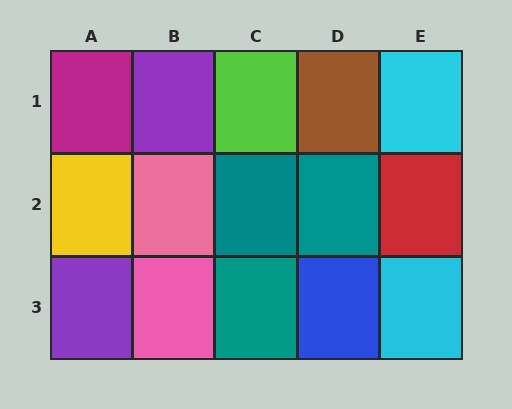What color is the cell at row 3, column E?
Cyan.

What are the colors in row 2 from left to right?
Yellow, pink, teal, teal, red.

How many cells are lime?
1 cell is lime.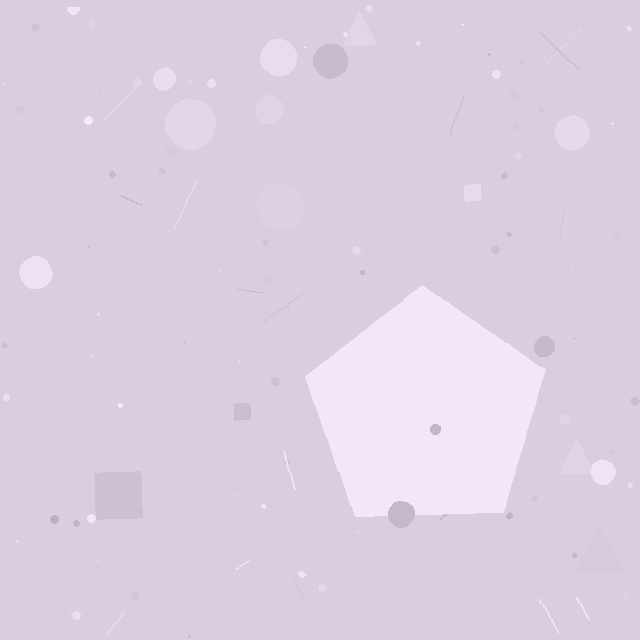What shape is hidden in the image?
A pentagon is hidden in the image.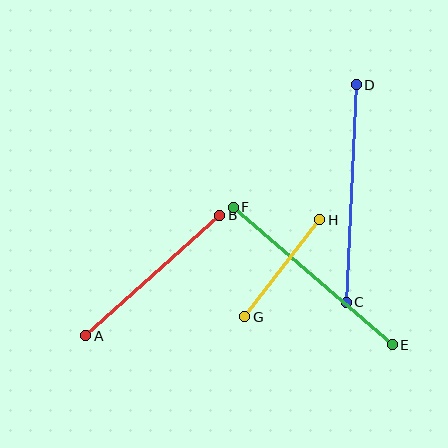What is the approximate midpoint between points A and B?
The midpoint is at approximately (153, 276) pixels.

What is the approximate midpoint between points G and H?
The midpoint is at approximately (282, 268) pixels.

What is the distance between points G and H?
The distance is approximately 122 pixels.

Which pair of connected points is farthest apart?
Points C and D are farthest apart.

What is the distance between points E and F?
The distance is approximately 210 pixels.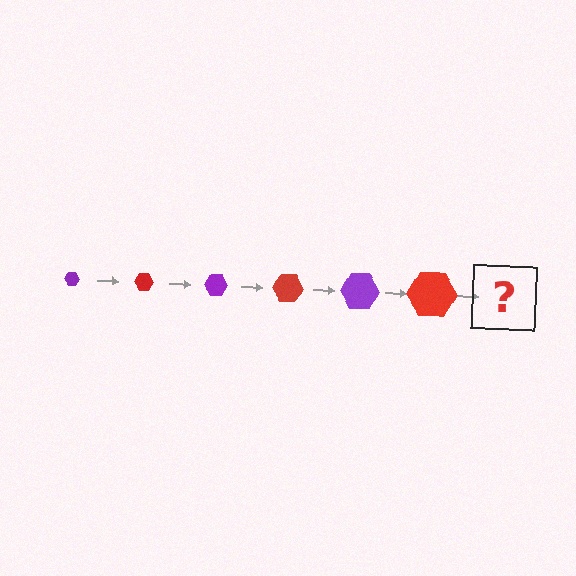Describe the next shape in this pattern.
It should be a purple hexagon, larger than the previous one.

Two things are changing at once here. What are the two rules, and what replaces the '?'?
The two rules are that the hexagon grows larger each step and the color cycles through purple and red. The '?' should be a purple hexagon, larger than the previous one.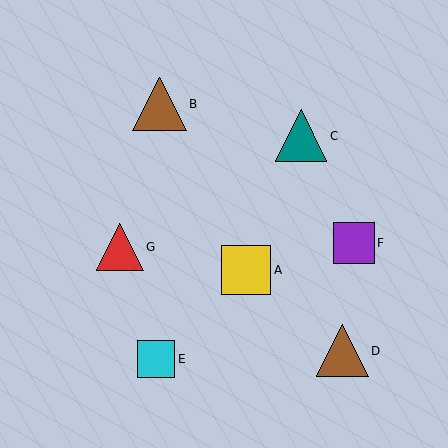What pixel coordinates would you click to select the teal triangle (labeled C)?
Click at (301, 136) to select the teal triangle C.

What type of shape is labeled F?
Shape F is a purple square.